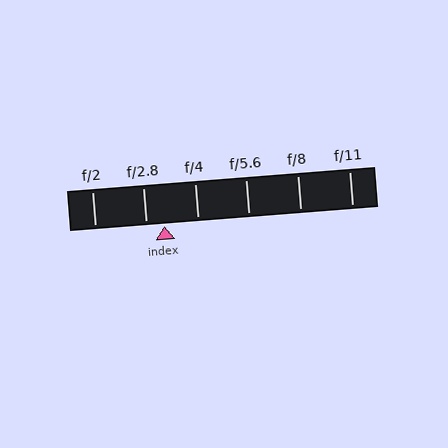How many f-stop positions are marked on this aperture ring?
There are 6 f-stop positions marked.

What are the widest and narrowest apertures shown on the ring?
The widest aperture shown is f/2 and the narrowest is f/11.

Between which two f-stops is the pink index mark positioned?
The index mark is between f/2.8 and f/4.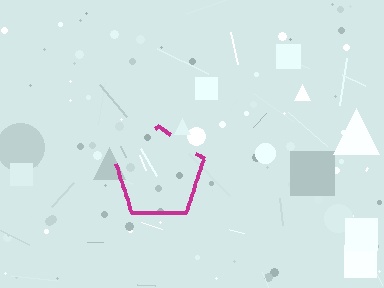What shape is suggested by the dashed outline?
The dashed outline suggests a pentagon.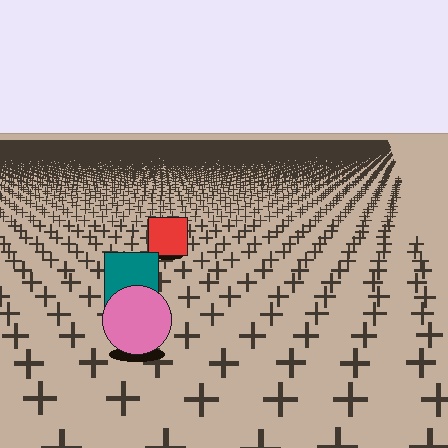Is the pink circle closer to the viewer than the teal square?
Yes. The pink circle is closer — you can tell from the texture gradient: the ground texture is coarser near it.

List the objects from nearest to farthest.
From nearest to farthest: the pink circle, the teal square, the red square.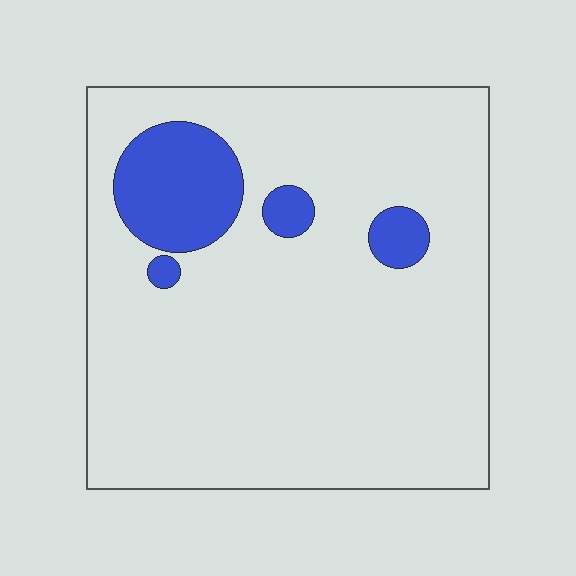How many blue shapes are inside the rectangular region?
4.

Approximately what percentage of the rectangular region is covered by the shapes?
Approximately 10%.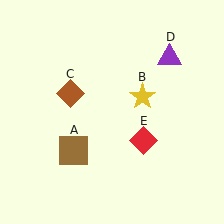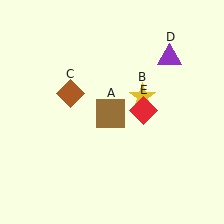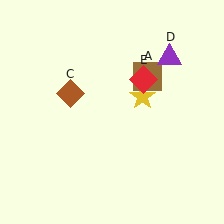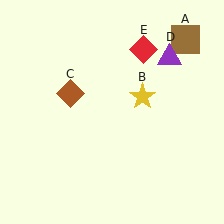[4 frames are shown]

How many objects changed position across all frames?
2 objects changed position: brown square (object A), red diamond (object E).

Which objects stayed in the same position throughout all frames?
Yellow star (object B) and brown diamond (object C) and purple triangle (object D) remained stationary.